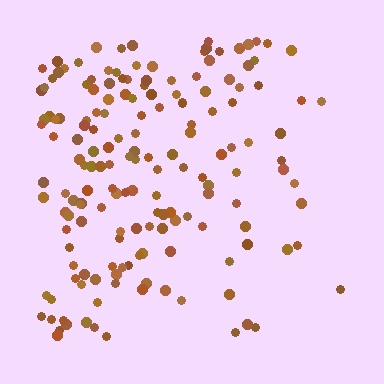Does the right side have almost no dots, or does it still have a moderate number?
Still a moderate number, just noticeably fewer than the left.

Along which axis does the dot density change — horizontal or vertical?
Horizontal.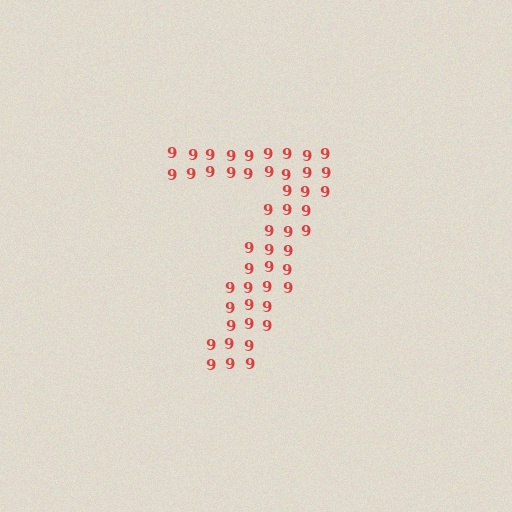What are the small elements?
The small elements are digit 9's.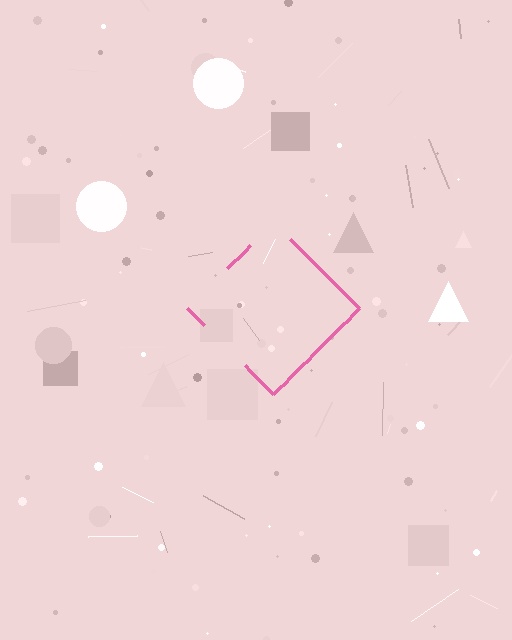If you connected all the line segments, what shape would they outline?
They would outline a diamond.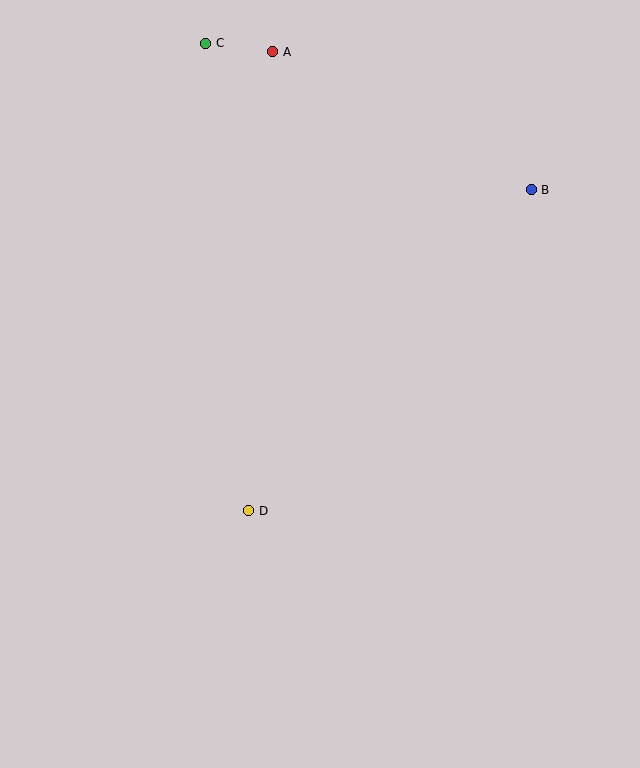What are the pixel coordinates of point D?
Point D is at (249, 511).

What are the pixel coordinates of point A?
Point A is at (273, 52).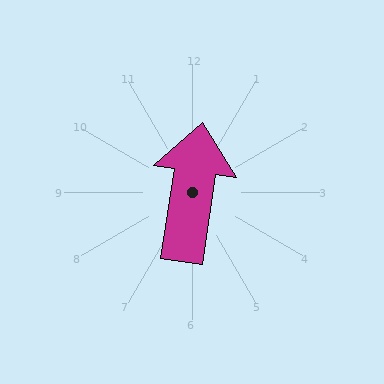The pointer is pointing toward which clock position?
Roughly 12 o'clock.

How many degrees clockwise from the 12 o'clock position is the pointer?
Approximately 8 degrees.